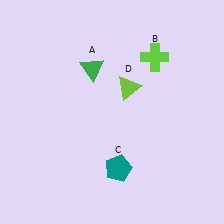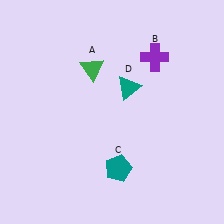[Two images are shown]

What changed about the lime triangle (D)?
In Image 1, D is lime. In Image 2, it changed to teal.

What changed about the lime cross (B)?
In Image 1, B is lime. In Image 2, it changed to purple.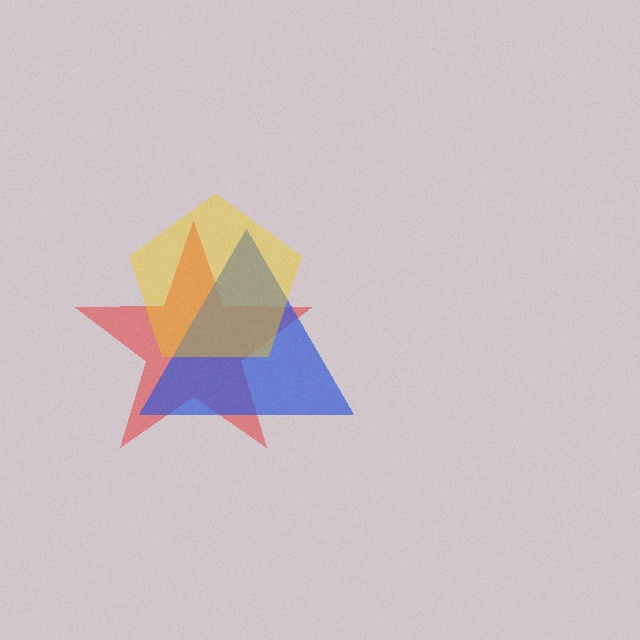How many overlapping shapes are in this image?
There are 3 overlapping shapes in the image.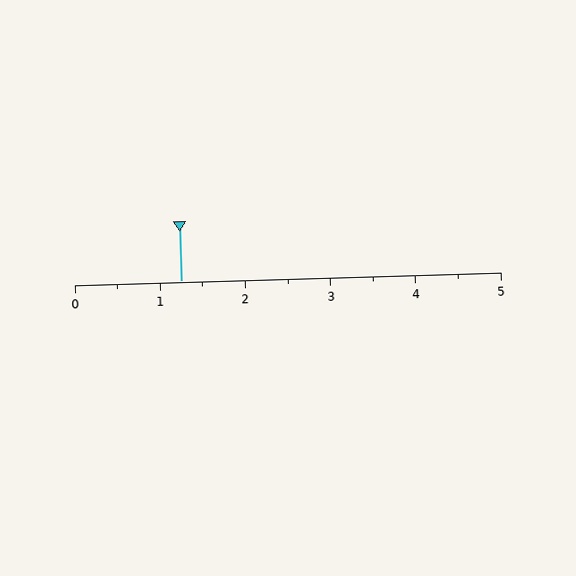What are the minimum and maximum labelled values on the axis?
The axis runs from 0 to 5.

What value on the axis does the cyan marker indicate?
The marker indicates approximately 1.2.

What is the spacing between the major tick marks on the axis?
The major ticks are spaced 1 apart.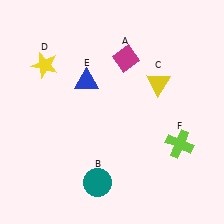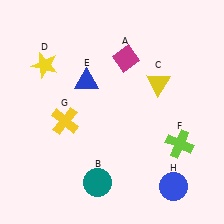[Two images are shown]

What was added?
A yellow cross (G), a blue circle (H) were added in Image 2.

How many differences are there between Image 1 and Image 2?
There are 2 differences between the two images.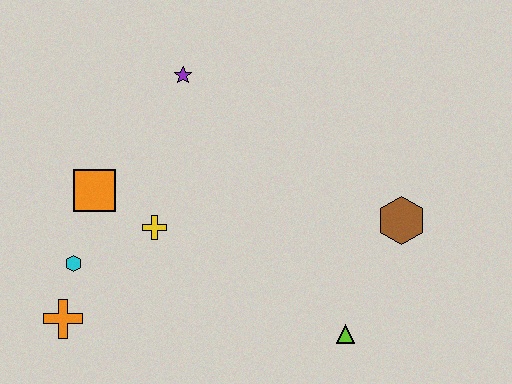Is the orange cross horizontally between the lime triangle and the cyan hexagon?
No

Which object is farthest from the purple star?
The lime triangle is farthest from the purple star.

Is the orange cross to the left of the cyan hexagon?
Yes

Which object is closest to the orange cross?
The cyan hexagon is closest to the orange cross.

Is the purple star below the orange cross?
No